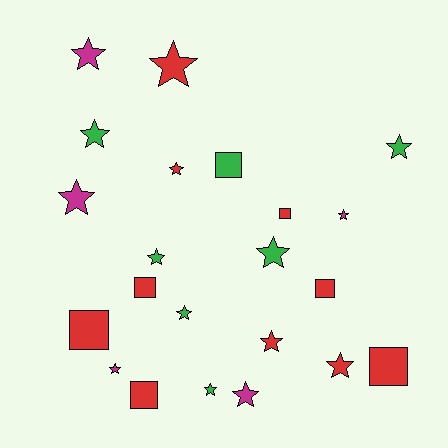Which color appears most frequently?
Red, with 10 objects.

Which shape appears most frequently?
Star, with 15 objects.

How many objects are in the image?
There are 22 objects.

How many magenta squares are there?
There are no magenta squares.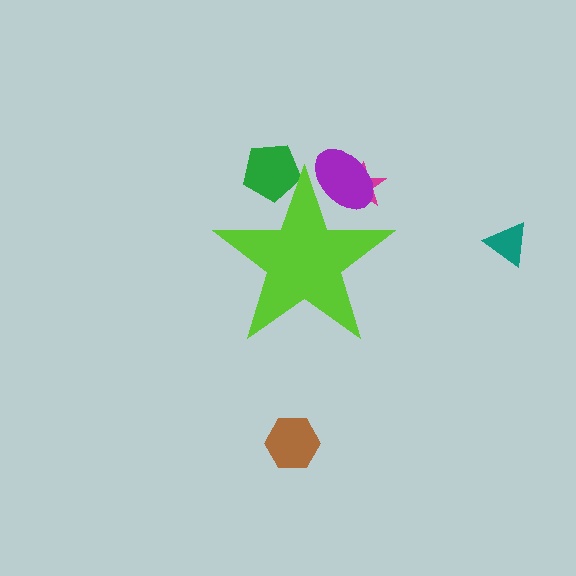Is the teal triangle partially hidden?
No, the teal triangle is fully visible.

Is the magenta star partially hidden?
Yes, the magenta star is partially hidden behind the lime star.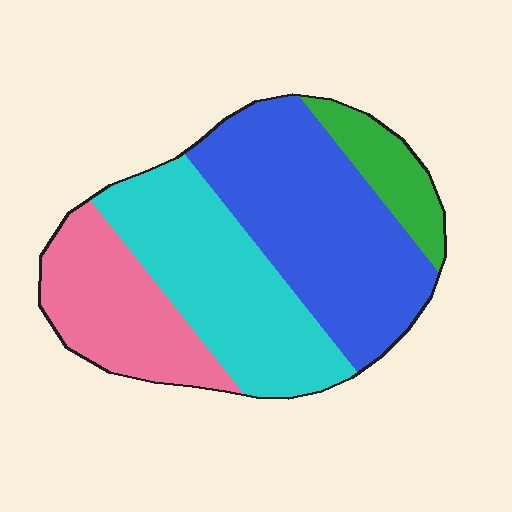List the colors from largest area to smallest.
From largest to smallest: blue, cyan, pink, green.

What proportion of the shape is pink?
Pink covers 21% of the shape.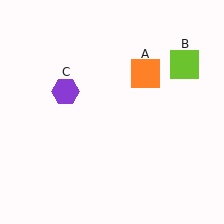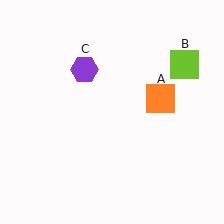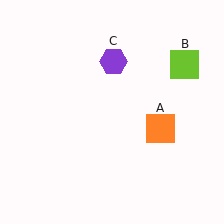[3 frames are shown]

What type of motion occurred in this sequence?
The orange square (object A), purple hexagon (object C) rotated clockwise around the center of the scene.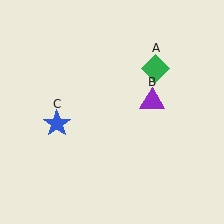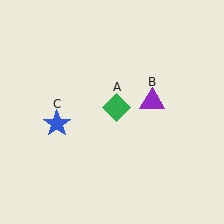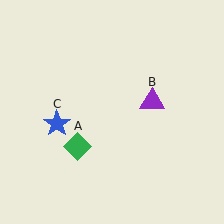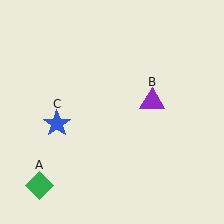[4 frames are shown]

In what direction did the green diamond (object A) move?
The green diamond (object A) moved down and to the left.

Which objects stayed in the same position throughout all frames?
Purple triangle (object B) and blue star (object C) remained stationary.